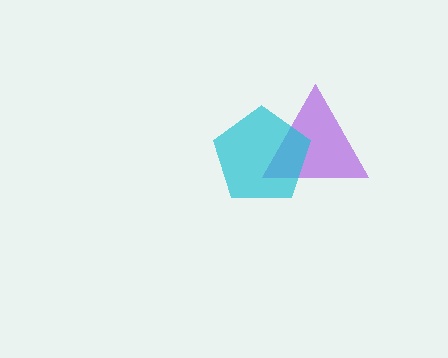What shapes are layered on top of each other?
The layered shapes are: a purple triangle, a cyan pentagon.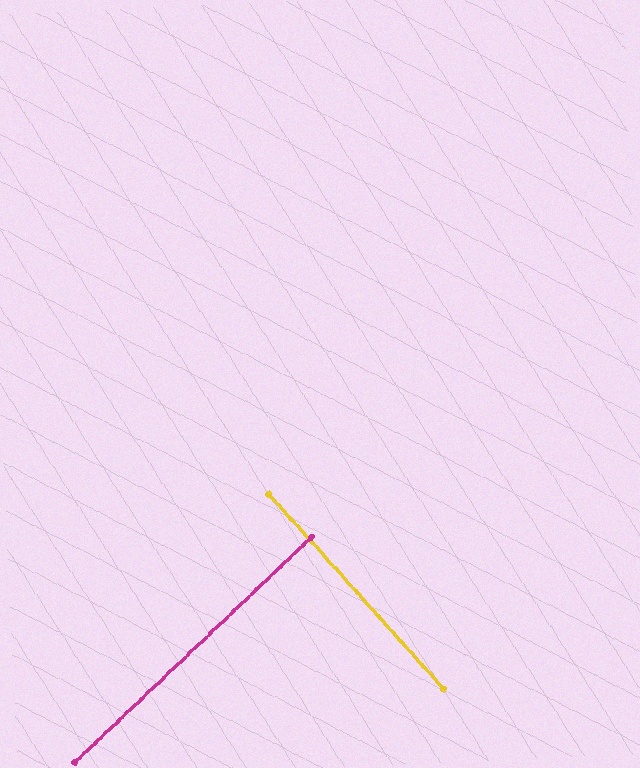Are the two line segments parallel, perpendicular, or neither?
Perpendicular — they meet at approximately 88°.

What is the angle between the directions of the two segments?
Approximately 88 degrees.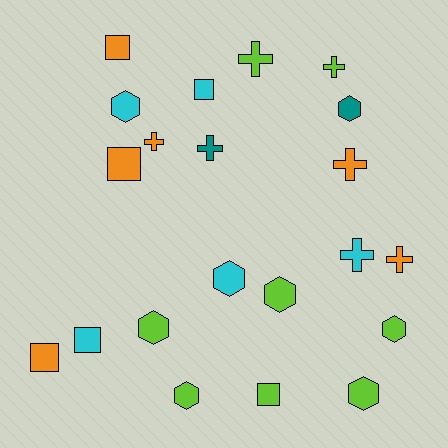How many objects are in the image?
There are 21 objects.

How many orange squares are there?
There are 3 orange squares.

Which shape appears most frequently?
Hexagon, with 8 objects.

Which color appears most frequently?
Lime, with 8 objects.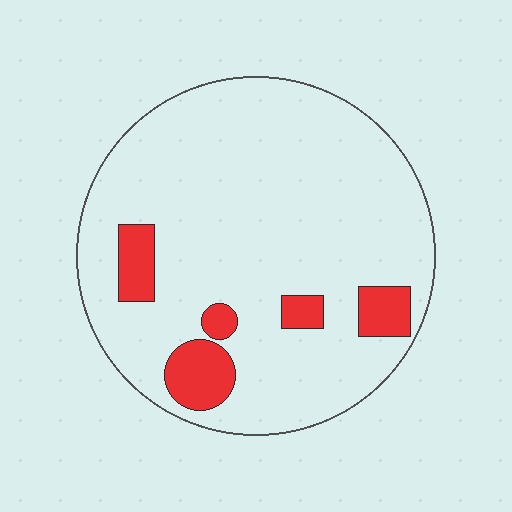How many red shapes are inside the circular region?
5.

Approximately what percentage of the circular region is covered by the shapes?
Approximately 10%.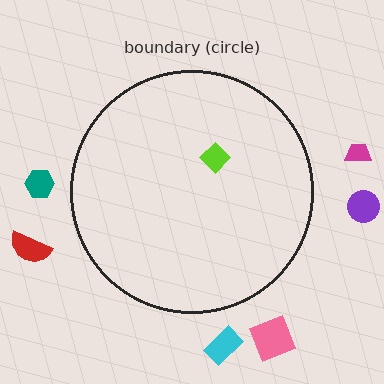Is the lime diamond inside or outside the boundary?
Inside.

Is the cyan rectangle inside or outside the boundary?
Outside.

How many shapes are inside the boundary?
1 inside, 6 outside.